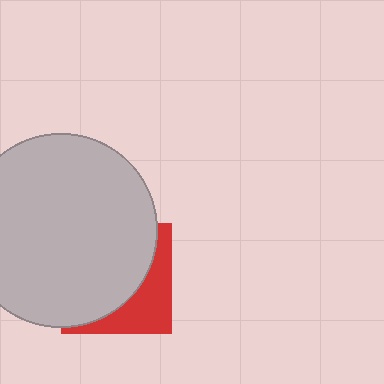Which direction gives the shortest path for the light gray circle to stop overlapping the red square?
Moving toward the upper-left gives the shortest separation.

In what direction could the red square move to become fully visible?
The red square could move toward the lower-right. That would shift it out from behind the light gray circle entirely.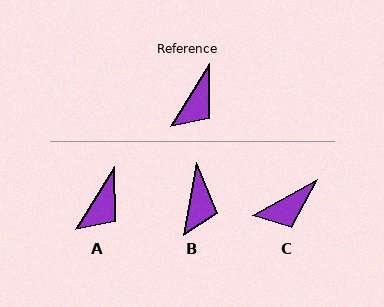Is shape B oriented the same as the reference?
No, it is off by about 22 degrees.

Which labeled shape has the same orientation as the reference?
A.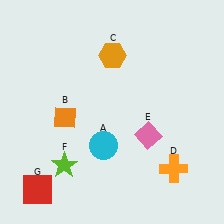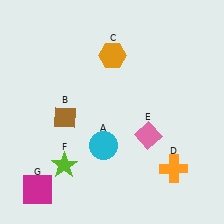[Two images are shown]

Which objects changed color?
B changed from orange to brown. G changed from red to magenta.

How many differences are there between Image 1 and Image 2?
There are 2 differences between the two images.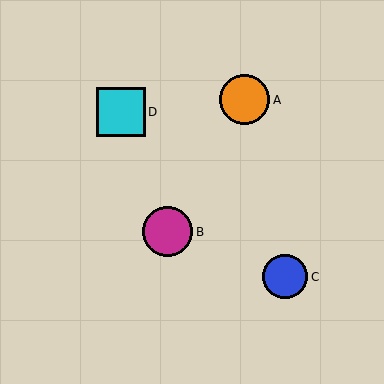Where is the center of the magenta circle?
The center of the magenta circle is at (168, 232).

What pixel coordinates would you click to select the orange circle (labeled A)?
Click at (245, 100) to select the orange circle A.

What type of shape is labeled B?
Shape B is a magenta circle.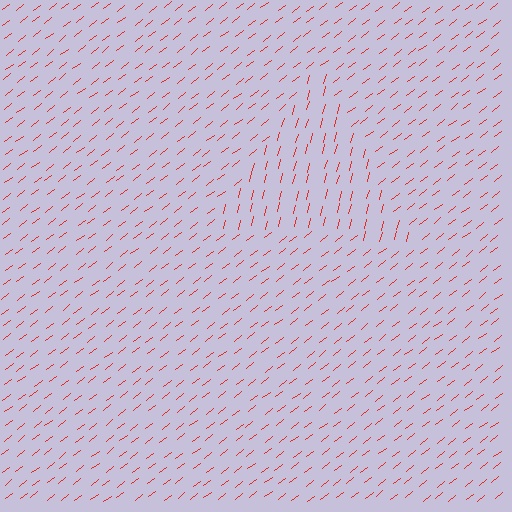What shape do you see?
I see a triangle.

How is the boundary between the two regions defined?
The boundary is defined purely by a change in line orientation (approximately 37 degrees difference). All lines are the same color and thickness.